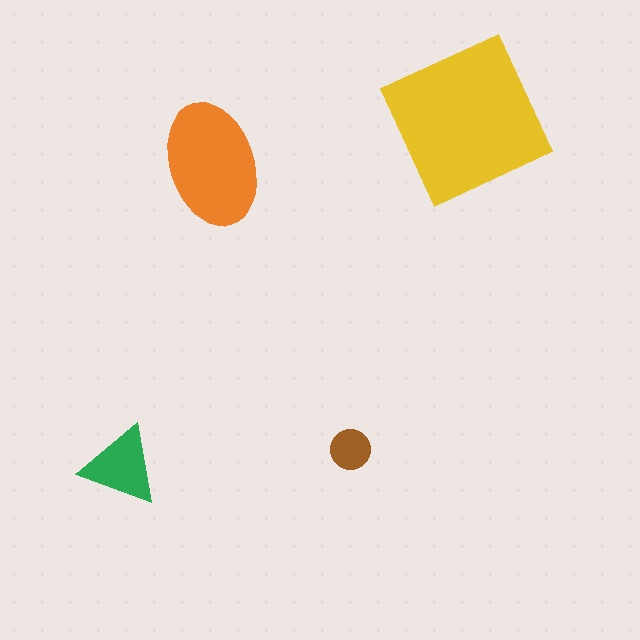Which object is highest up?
The yellow square is topmost.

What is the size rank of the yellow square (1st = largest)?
1st.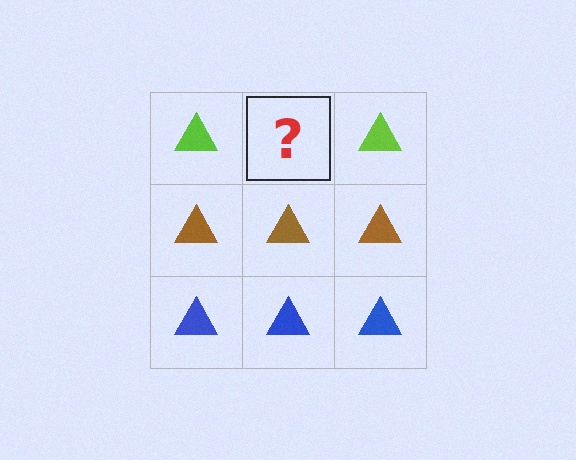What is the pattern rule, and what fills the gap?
The rule is that each row has a consistent color. The gap should be filled with a lime triangle.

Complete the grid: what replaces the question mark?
The question mark should be replaced with a lime triangle.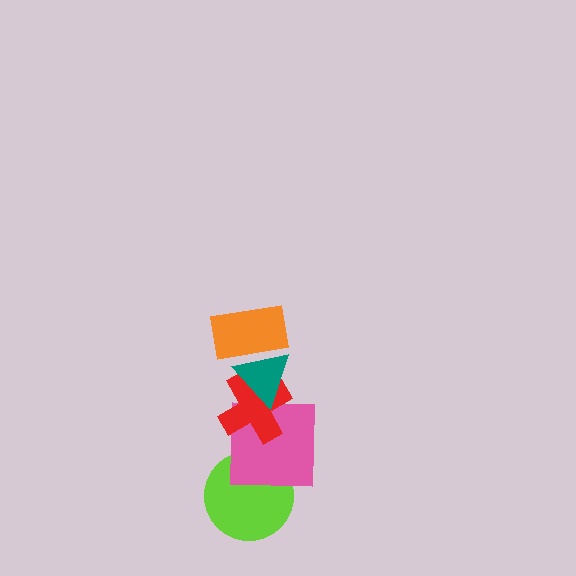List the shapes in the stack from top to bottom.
From top to bottom: the orange rectangle, the teal triangle, the red cross, the pink square, the lime circle.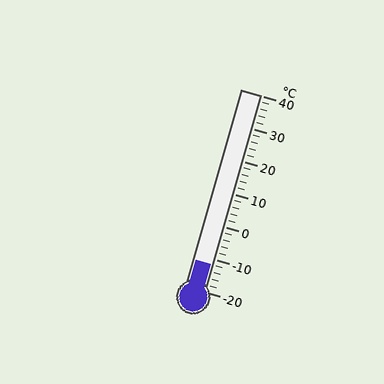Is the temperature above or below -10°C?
The temperature is below -10°C.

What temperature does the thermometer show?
The thermometer shows approximately -12°C.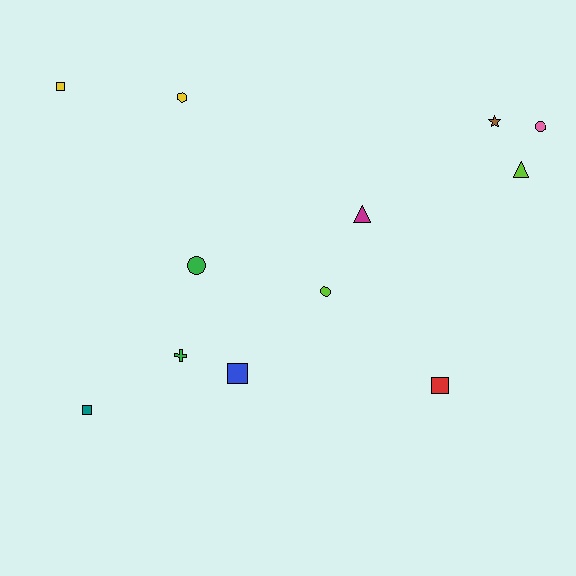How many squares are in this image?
There are 4 squares.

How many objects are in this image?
There are 12 objects.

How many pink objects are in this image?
There is 1 pink object.